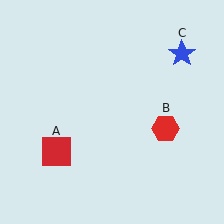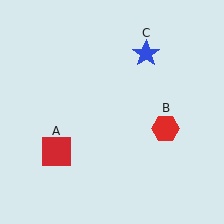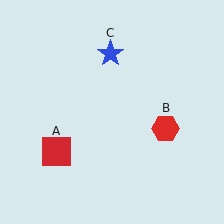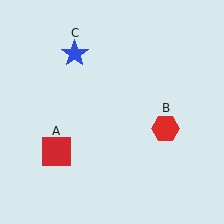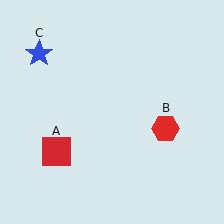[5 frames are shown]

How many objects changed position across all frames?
1 object changed position: blue star (object C).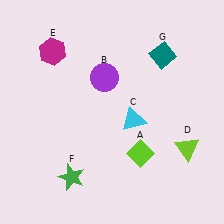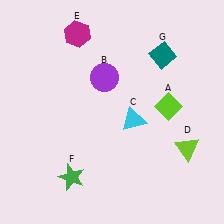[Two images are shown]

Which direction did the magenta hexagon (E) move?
The magenta hexagon (E) moved right.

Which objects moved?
The objects that moved are: the lime diamond (A), the magenta hexagon (E).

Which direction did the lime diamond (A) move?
The lime diamond (A) moved up.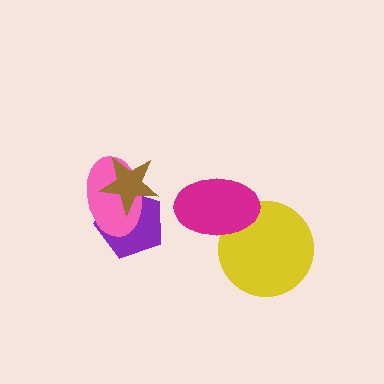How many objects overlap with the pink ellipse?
2 objects overlap with the pink ellipse.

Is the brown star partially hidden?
No, no other shape covers it.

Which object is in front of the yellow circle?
The magenta ellipse is in front of the yellow circle.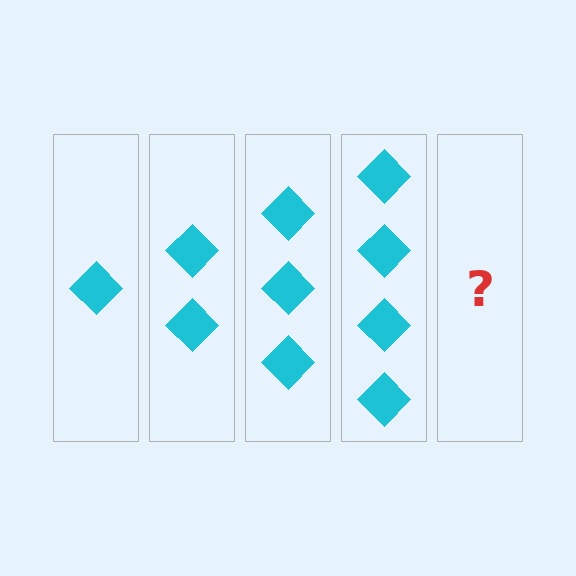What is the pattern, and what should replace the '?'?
The pattern is that each step adds one more diamond. The '?' should be 5 diamonds.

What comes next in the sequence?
The next element should be 5 diamonds.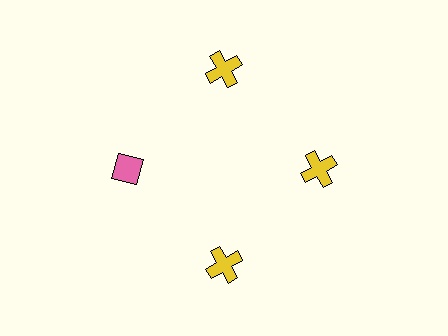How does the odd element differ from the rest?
It differs in both color (pink instead of yellow) and shape (diamond instead of cross).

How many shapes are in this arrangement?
There are 4 shapes arranged in a ring pattern.